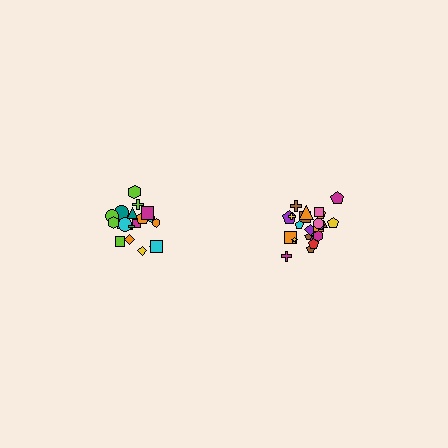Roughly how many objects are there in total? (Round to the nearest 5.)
Roughly 45 objects in total.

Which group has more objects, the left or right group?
The right group.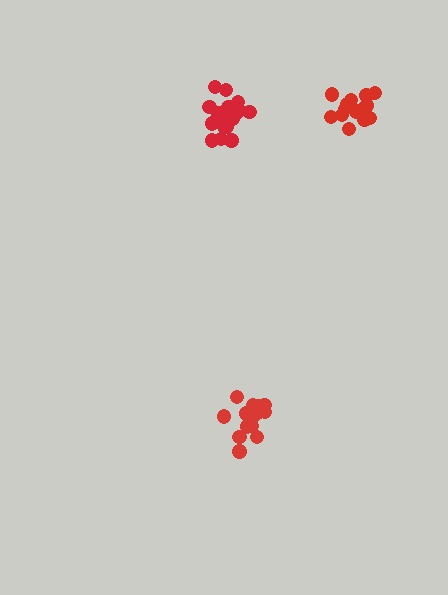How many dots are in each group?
Group 1: 16 dots, Group 2: 15 dots, Group 3: 21 dots (52 total).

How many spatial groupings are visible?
There are 3 spatial groupings.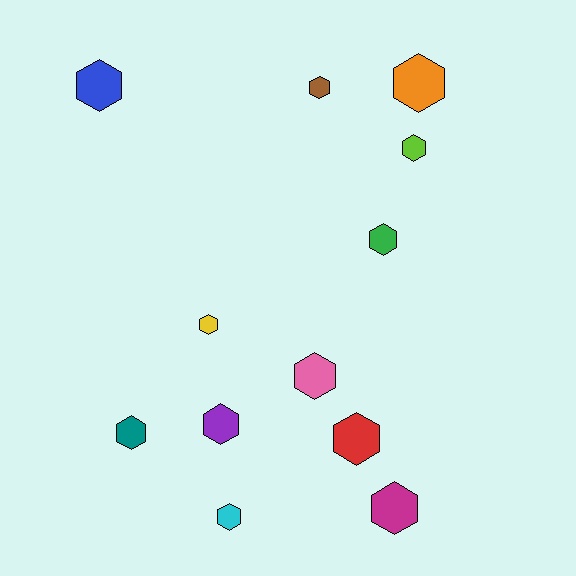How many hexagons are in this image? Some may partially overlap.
There are 12 hexagons.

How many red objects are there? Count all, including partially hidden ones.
There is 1 red object.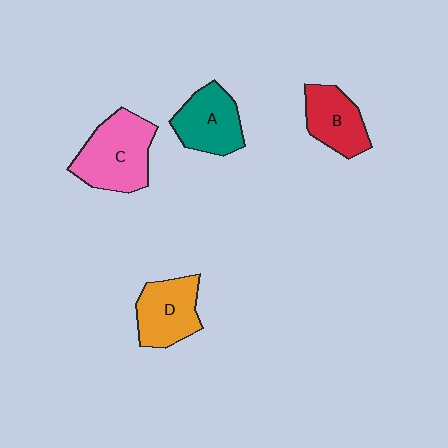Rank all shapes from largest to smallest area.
From largest to smallest: C (pink), D (orange), A (teal), B (red).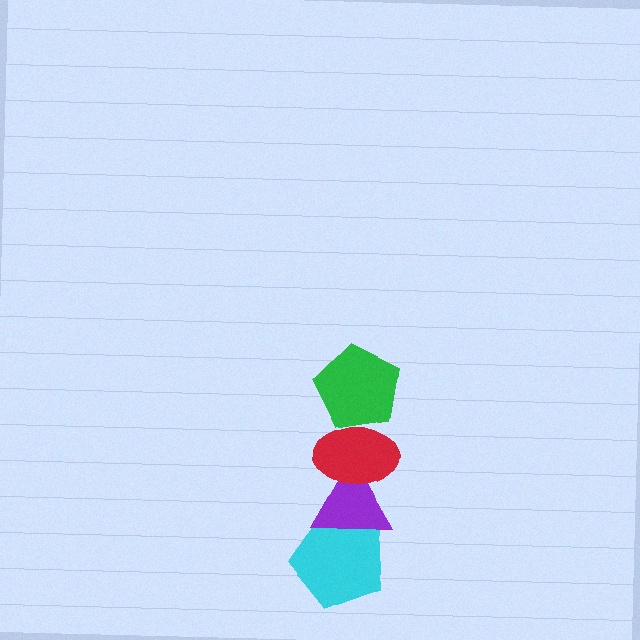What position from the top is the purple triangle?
The purple triangle is 3rd from the top.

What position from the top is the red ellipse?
The red ellipse is 2nd from the top.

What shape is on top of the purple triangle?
The red ellipse is on top of the purple triangle.